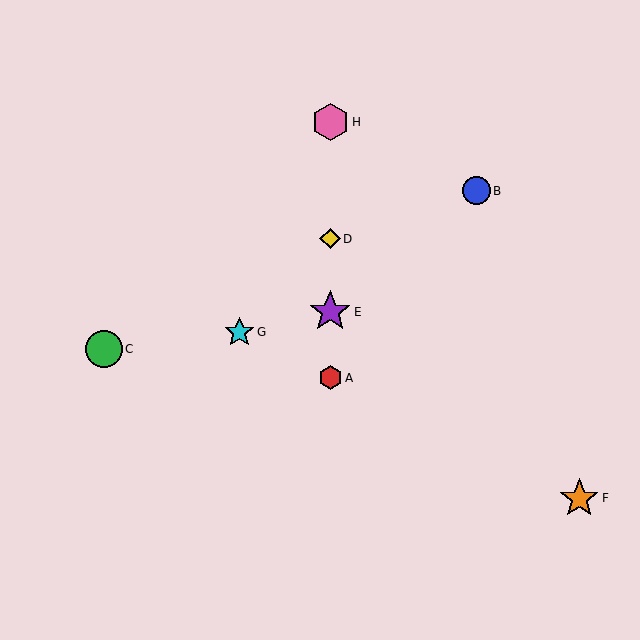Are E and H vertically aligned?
Yes, both are at x≈330.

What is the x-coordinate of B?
Object B is at x≈476.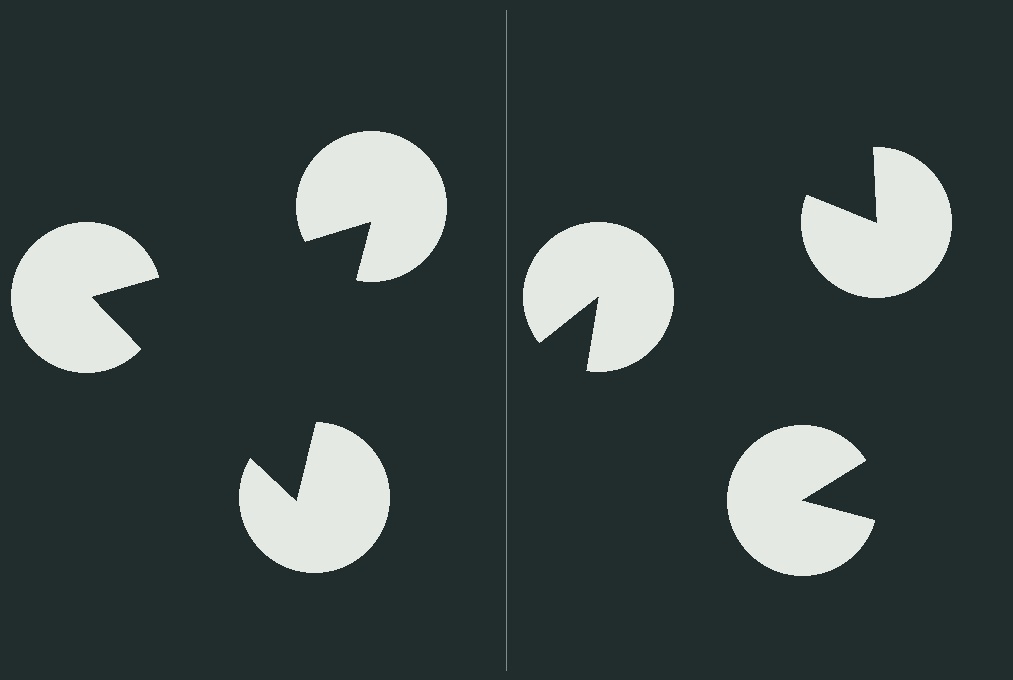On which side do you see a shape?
An illusory triangle appears on the left side. On the right side the wedge cuts are rotated, so no coherent shape forms.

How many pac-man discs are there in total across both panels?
6 — 3 on each side.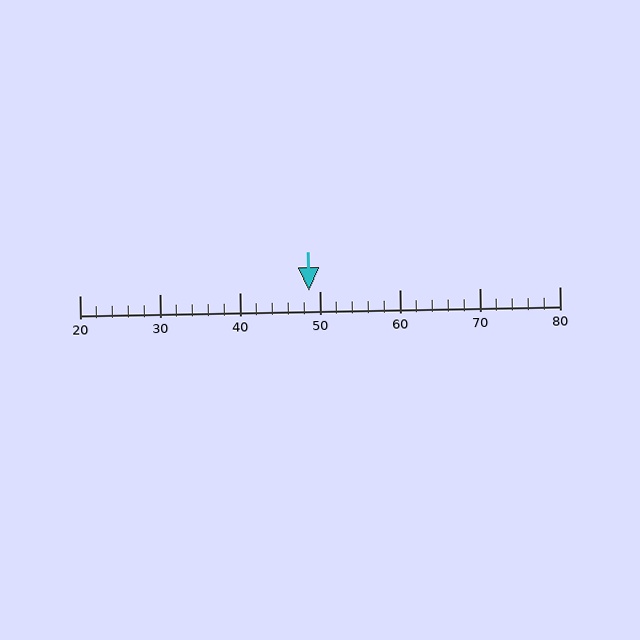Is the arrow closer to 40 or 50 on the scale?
The arrow is closer to 50.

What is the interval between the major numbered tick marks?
The major tick marks are spaced 10 units apart.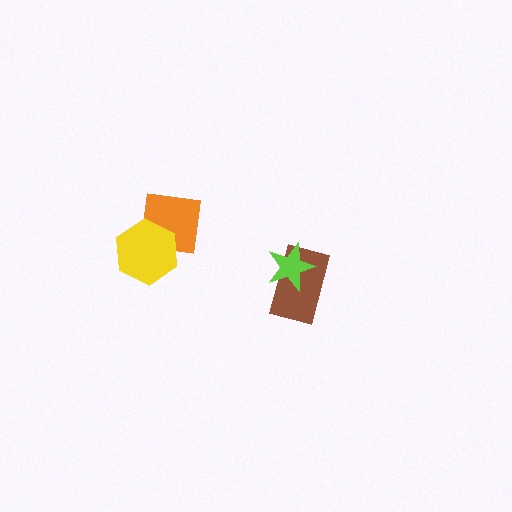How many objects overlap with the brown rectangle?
1 object overlaps with the brown rectangle.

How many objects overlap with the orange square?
1 object overlaps with the orange square.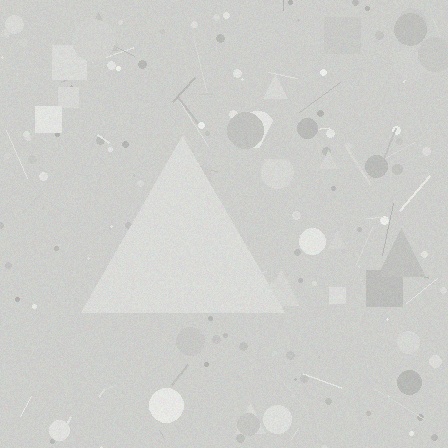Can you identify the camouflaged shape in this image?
The camouflaged shape is a triangle.